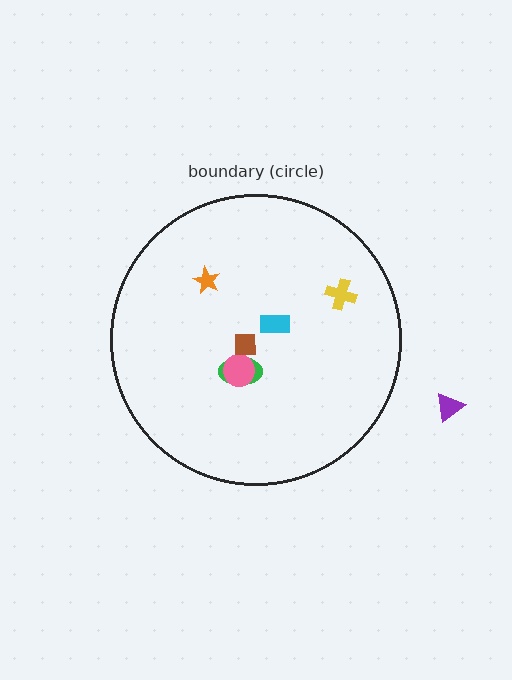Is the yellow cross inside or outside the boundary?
Inside.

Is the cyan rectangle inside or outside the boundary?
Inside.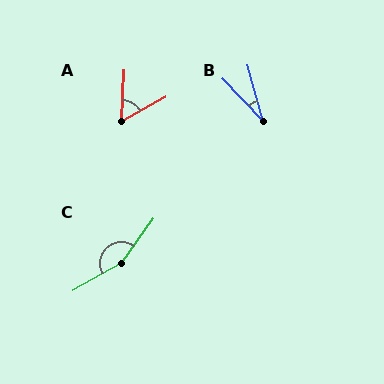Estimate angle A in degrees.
Approximately 58 degrees.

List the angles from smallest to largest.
B (28°), A (58°), C (155°).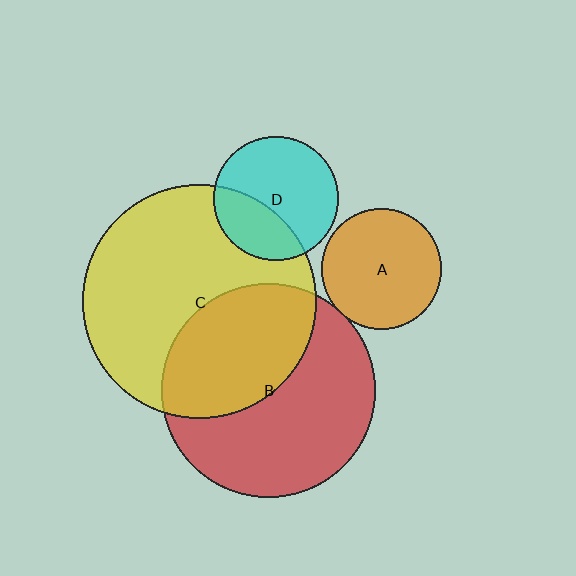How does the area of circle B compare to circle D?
Approximately 3.0 times.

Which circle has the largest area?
Circle C (yellow).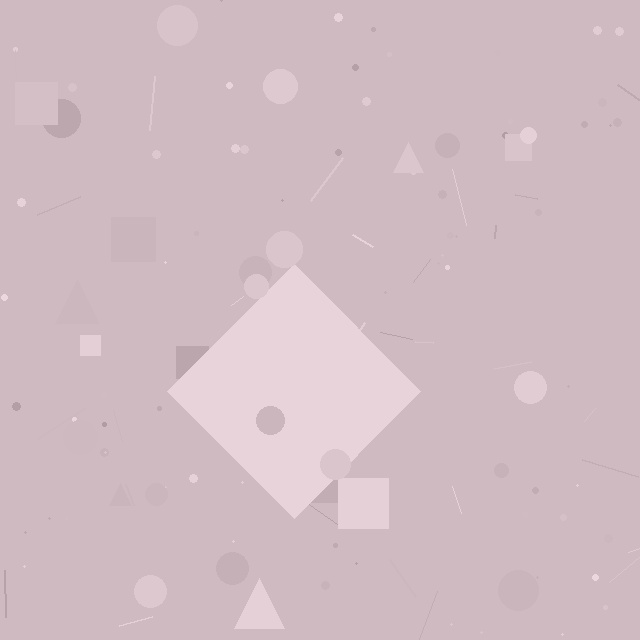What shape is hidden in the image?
A diamond is hidden in the image.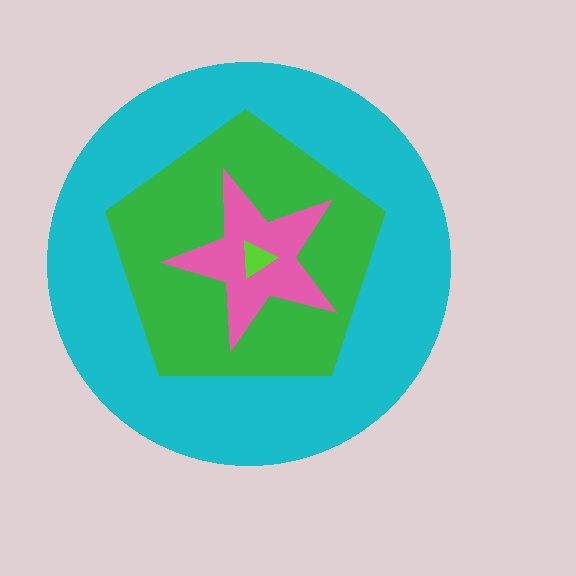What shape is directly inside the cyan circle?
The green pentagon.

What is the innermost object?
The lime triangle.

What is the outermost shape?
The cyan circle.